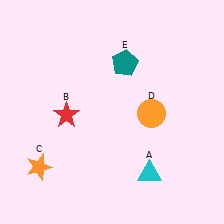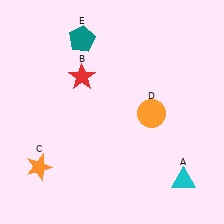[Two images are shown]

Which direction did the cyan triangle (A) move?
The cyan triangle (A) moved right.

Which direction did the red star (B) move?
The red star (B) moved up.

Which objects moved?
The objects that moved are: the cyan triangle (A), the red star (B), the teal pentagon (E).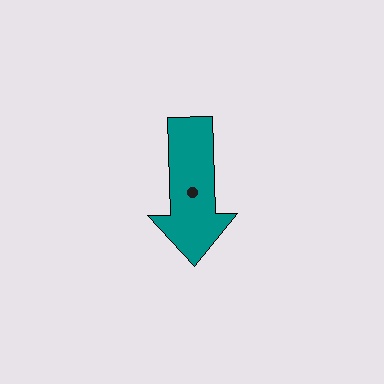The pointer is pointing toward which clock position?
Roughly 6 o'clock.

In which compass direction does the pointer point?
South.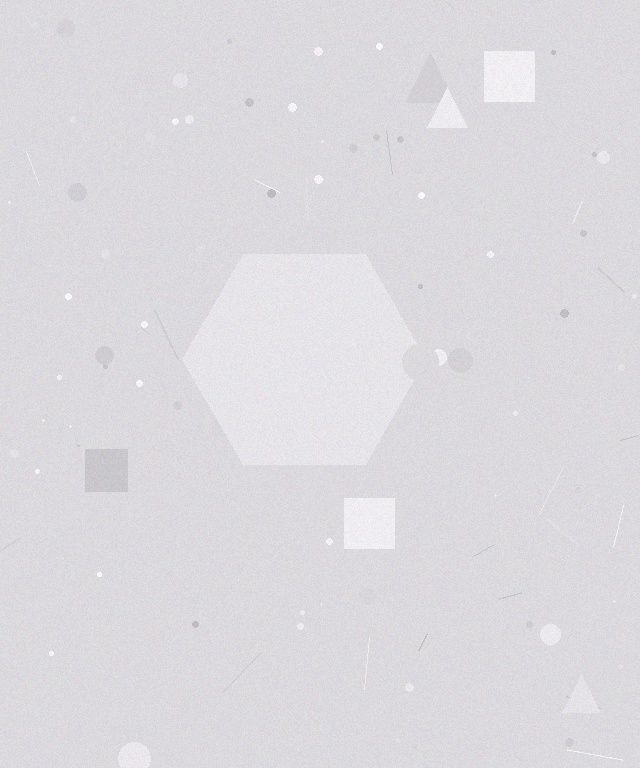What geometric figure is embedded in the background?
A hexagon is embedded in the background.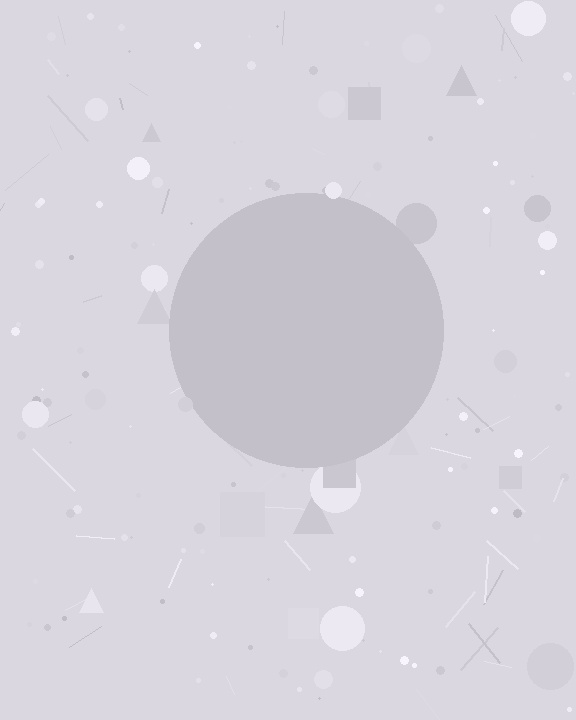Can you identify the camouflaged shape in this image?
The camouflaged shape is a circle.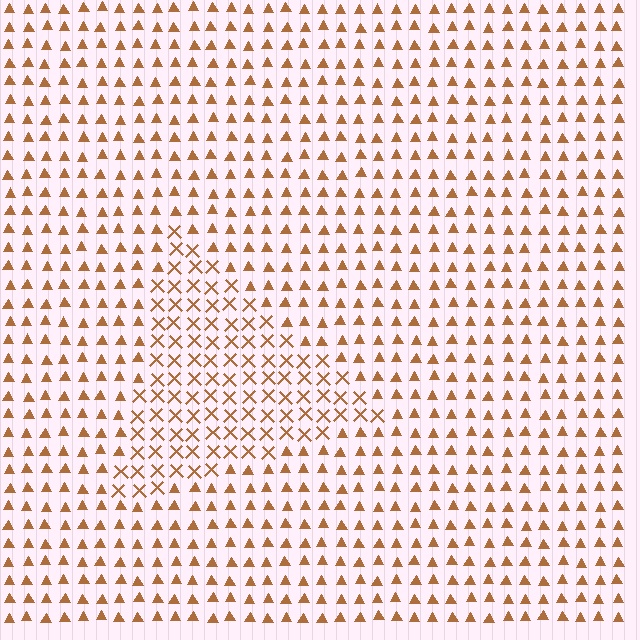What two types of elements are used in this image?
The image uses X marks inside the triangle region and triangles outside it.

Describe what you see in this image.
The image is filled with small brown elements arranged in a uniform grid. A triangle-shaped region contains X marks, while the surrounding area contains triangles. The boundary is defined purely by the change in element shape.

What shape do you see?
I see a triangle.